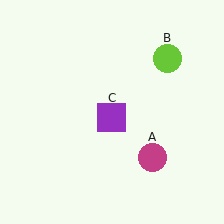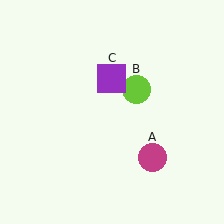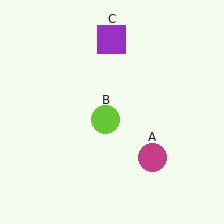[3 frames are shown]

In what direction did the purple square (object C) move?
The purple square (object C) moved up.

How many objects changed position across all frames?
2 objects changed position: lime circle (object B), purple square (object C).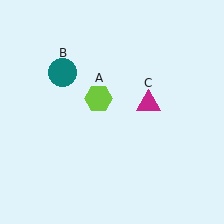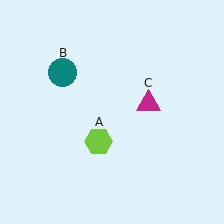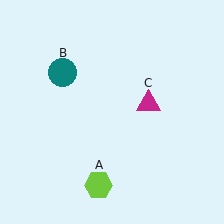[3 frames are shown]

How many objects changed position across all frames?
1 object changed position: lime hexagon (object A).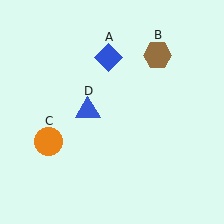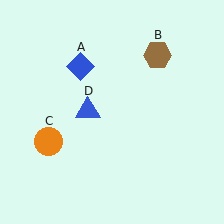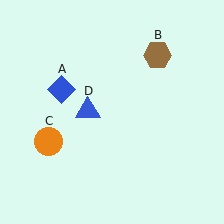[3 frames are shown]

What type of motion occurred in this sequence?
The blue diamond (object A) rotated counterclockwise around the center of the scene.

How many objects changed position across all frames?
1 object changed position: blue diamond (object A).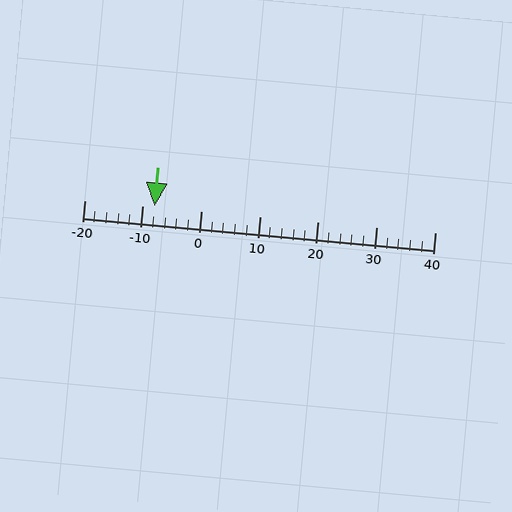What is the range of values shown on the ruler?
The ruler shows values from -20 to 40.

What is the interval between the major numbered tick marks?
The major tick marks are spaced 10 units apart.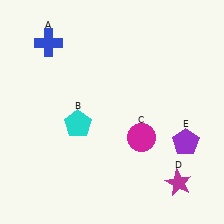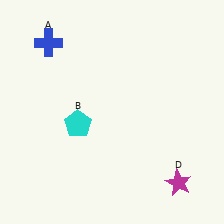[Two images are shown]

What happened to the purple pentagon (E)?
The purple pentagon (E) was removed in Image 2. It was in the bottom-right area of Image 1.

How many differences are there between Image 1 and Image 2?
There are 2 differences between the two images.